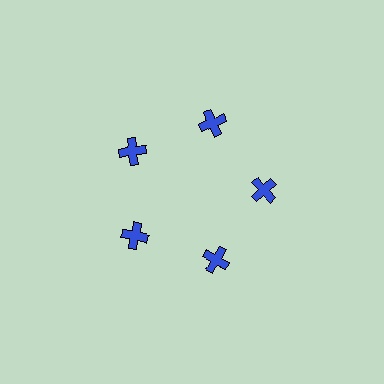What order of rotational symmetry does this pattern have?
This pattern has 5-fold rotational symmetry.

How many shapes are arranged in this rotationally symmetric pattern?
There are 5 shapes, arranged in 5 groups of 1.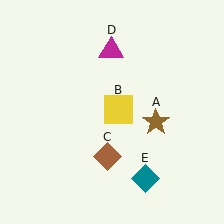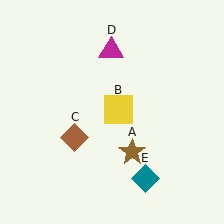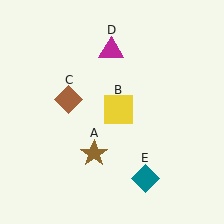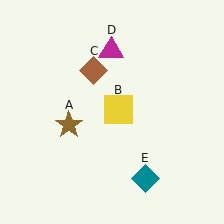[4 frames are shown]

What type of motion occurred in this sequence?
The brown star (object A), brown diamond (object C) rotated clockwise around the center of the scene.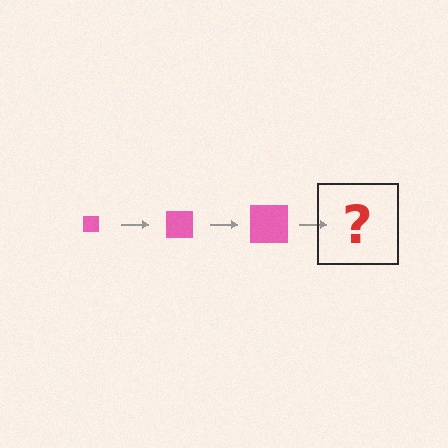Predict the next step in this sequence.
The next step is a pink square, larger than the previous one.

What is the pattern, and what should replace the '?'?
The pattern is that the square gets progressively larger each step. The '?' should be a pink square, larger than the previous one.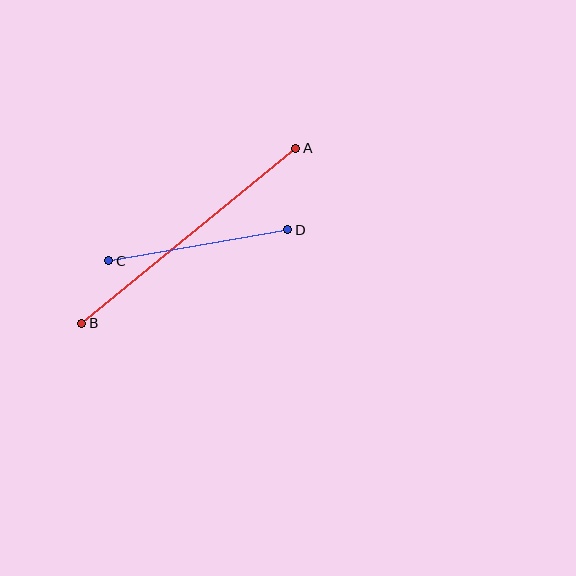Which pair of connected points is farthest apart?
Points A and B are farthest apart.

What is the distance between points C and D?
The distance is approximately 181 pixels.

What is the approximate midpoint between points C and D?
The midpoint is at approximately (198, 245) pixels.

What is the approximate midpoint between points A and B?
The midpoint is at approximately (189, 236) pixels.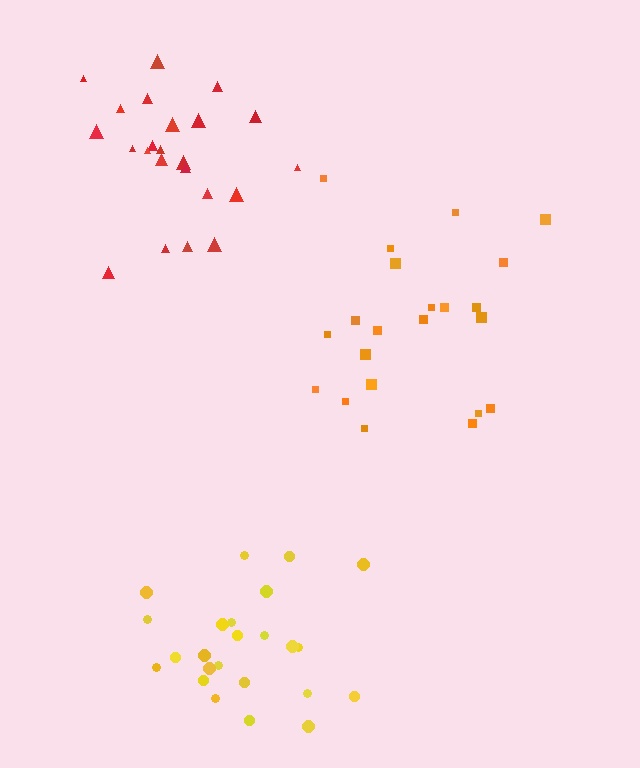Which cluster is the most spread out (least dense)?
Red.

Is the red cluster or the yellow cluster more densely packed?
Yellow.